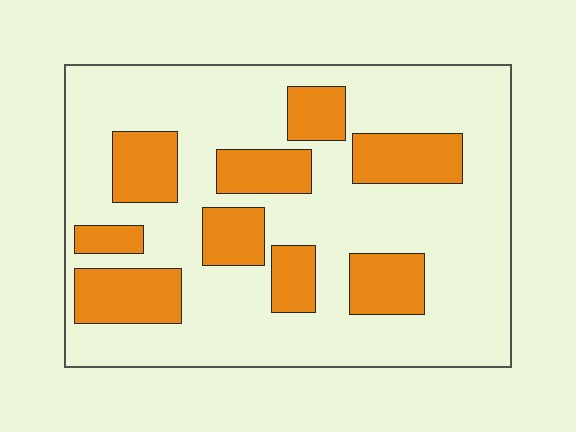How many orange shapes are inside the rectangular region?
9.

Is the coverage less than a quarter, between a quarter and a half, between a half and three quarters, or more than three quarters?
Between a quarter and a half.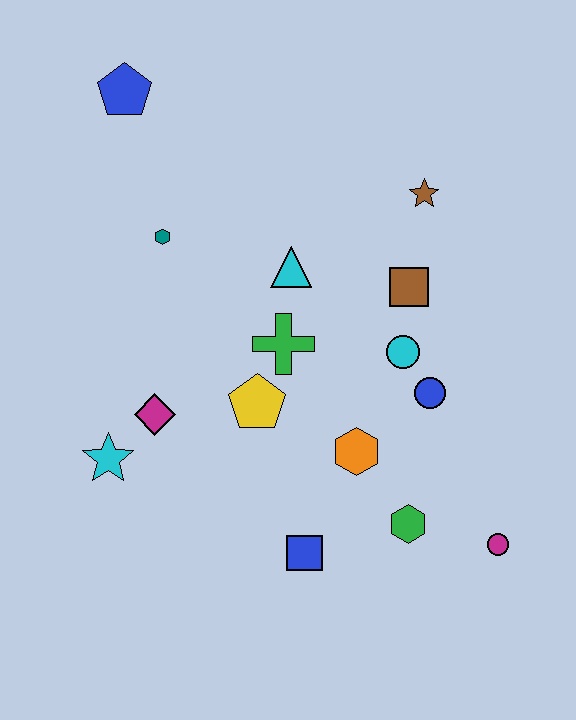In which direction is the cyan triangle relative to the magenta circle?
The cyan triangle is above the magenta circle.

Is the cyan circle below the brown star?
Yes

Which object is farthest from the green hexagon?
The blue pentagon is farthest from the green hexagon.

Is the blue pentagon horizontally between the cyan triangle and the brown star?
No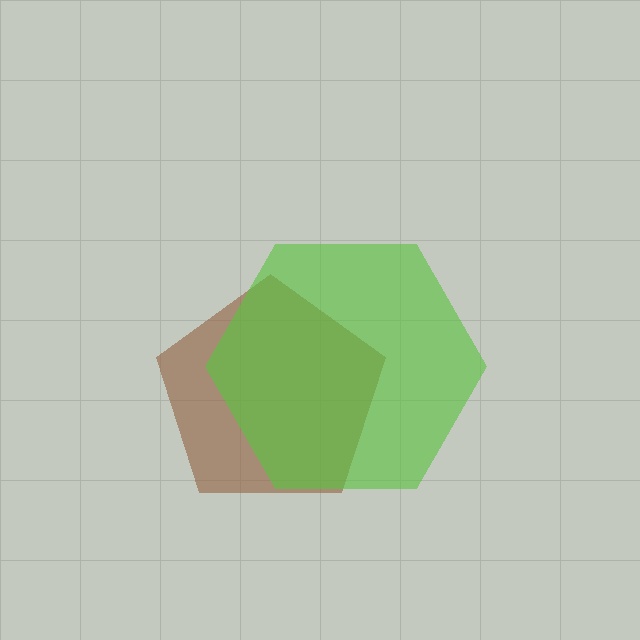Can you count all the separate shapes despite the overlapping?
Yes, there are 2 separate shapes.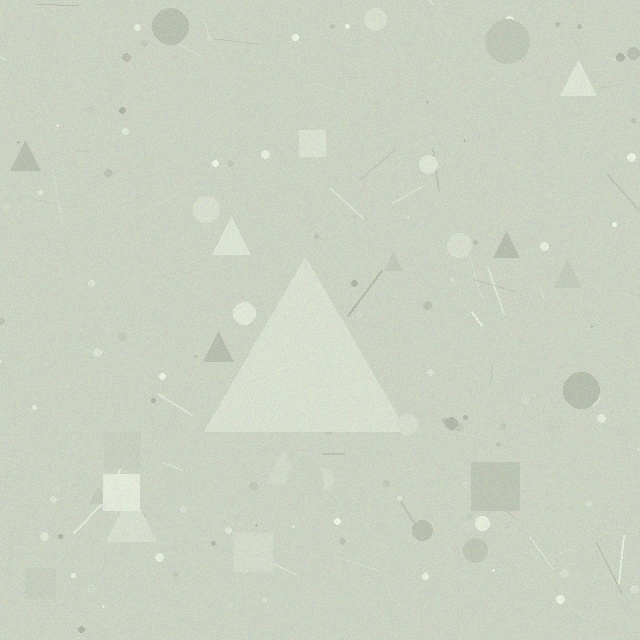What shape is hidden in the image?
A triangle is hidden in the image.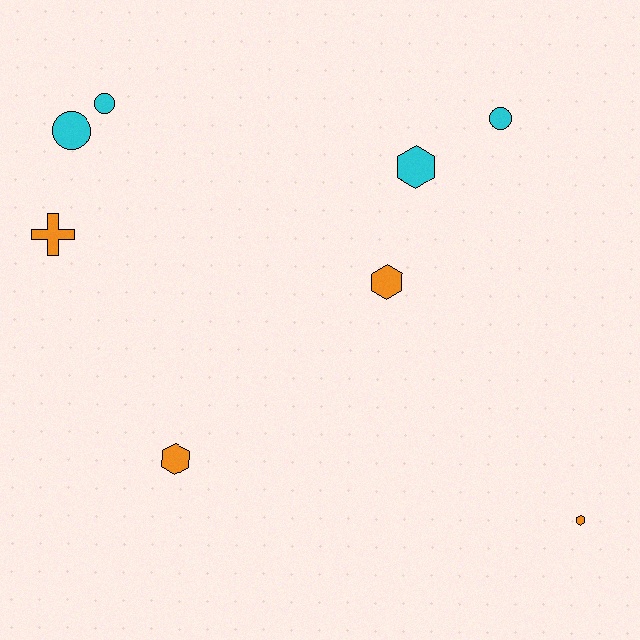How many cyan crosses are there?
There are no cyan crosses.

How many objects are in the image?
There are 8 objects.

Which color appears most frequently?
Orange, with 4 objects.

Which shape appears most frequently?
Hexagon, with 4 objects.